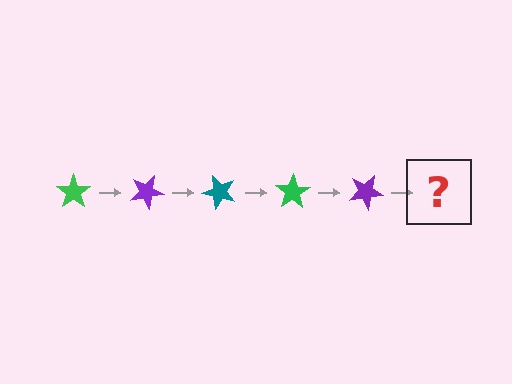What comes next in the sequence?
The next element should be a teal star, rotated 125 degrees from the start.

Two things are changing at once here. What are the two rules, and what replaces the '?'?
The two rules are that it rotates 25 degrees each step and the color cycles through green, purple, and teal. The '?' should be a teal star, rotated 125 degrees from the start.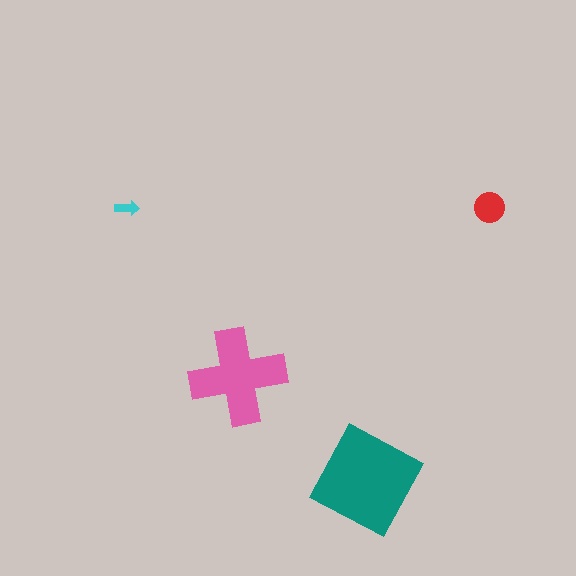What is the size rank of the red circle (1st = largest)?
3rd.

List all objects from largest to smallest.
The teal diamond, the pink cross, the red circle, the cyan arrow.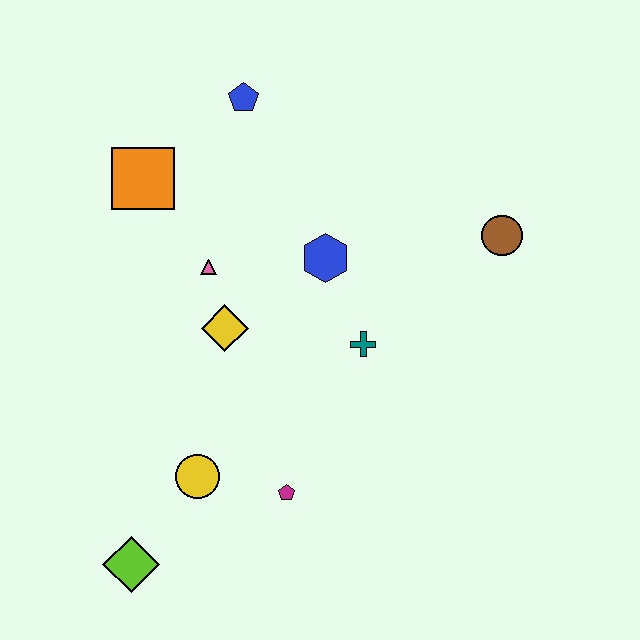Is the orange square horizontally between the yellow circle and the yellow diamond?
No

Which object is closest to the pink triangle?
The yellow diamond is closest to the pink triangle.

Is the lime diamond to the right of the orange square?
No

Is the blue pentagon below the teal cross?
No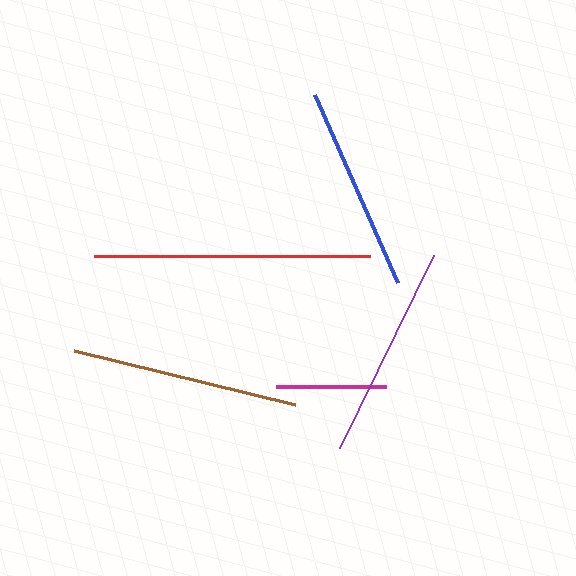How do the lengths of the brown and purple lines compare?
The brown and purple lines are approximately the same length.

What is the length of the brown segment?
The brown segment is approximately 228 pixels long.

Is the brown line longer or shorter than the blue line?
The brown line is longer than the blue line.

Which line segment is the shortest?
The magenta line is the shortest at approximately 110 pixels.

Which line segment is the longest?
The red line is the longest at approximately 276 pixels.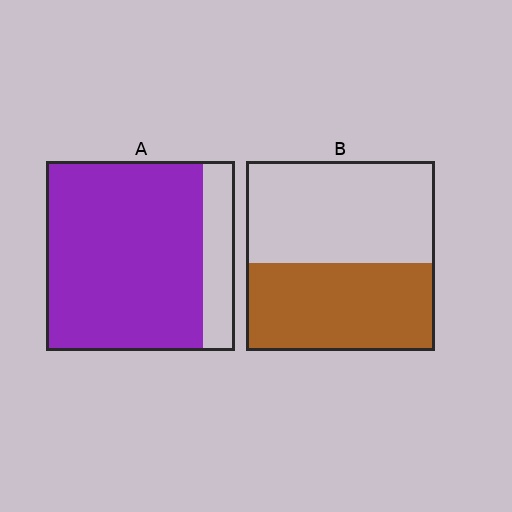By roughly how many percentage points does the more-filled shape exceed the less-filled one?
By roughly 35 percentage points (A over B).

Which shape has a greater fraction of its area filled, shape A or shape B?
Shape A.